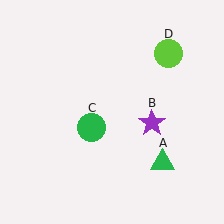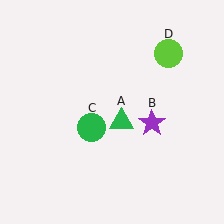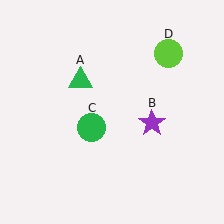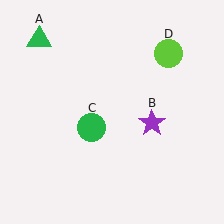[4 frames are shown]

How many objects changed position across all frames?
1 object changed position: green triangle (object A).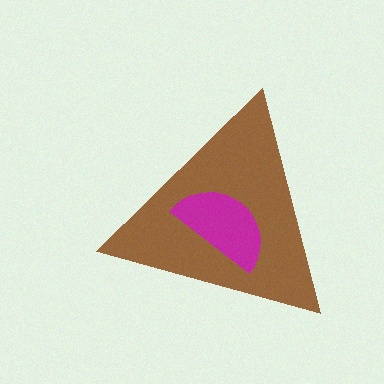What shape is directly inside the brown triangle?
The magenta semicircle.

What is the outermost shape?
The brown triangle.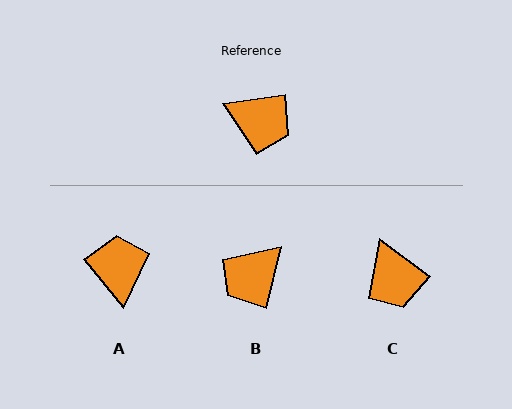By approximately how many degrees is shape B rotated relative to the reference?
Approximately 112 degrees clockwise.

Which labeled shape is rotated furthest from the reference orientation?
A, about 121 degrees away.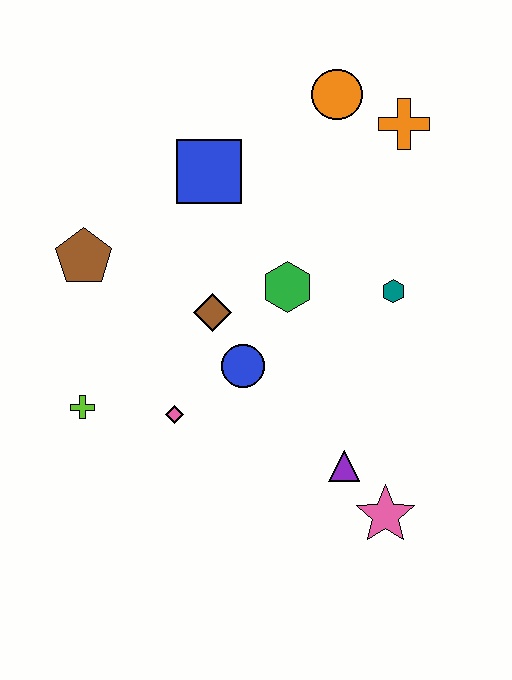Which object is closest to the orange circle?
The orange cross is closest to the orange circle.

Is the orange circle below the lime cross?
No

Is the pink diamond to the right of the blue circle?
No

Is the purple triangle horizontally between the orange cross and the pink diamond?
Yes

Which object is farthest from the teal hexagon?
The lime cross is farthest from the teal hexagon.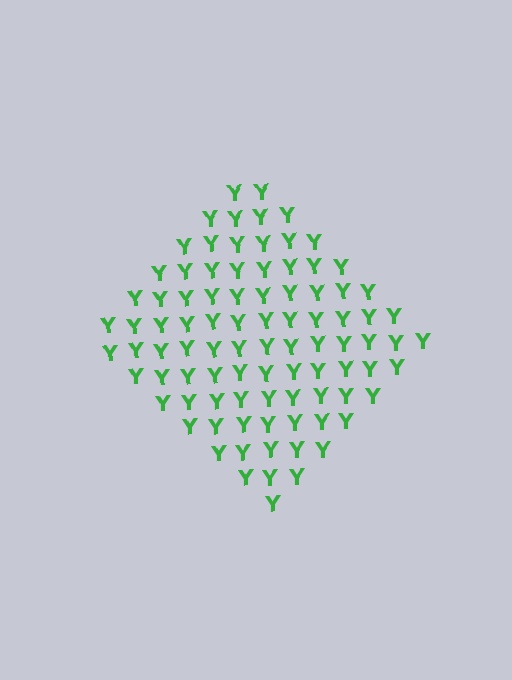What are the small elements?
The small elements are letter Y's.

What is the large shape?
The large shape is a diamond.